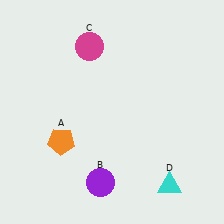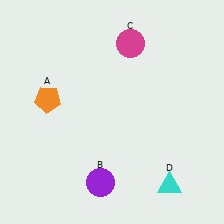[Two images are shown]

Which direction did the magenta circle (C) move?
The magenta circle (C) moved right.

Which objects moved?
The objects that moved are: the orange pentagon (A), the magenta circle (C).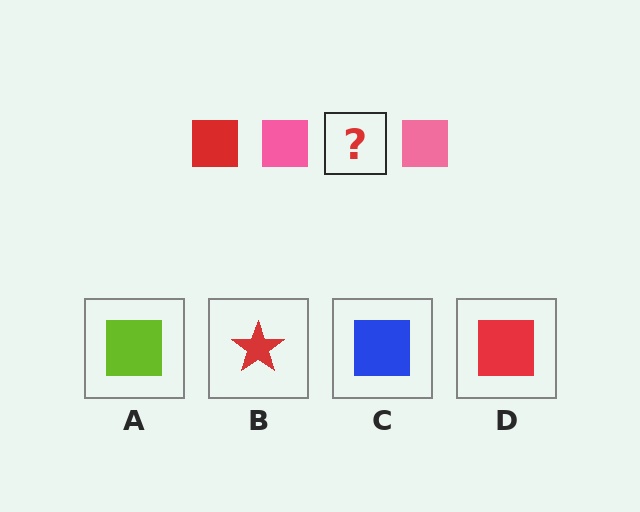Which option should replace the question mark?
Option D.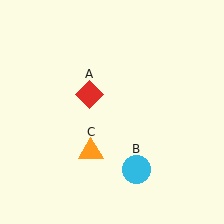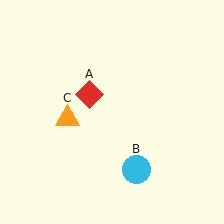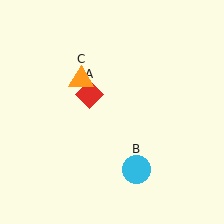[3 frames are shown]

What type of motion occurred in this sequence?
The orange triangle (object C) rotated clockwise around the center of the scene.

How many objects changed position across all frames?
1 object changed position: orange triangle (object C).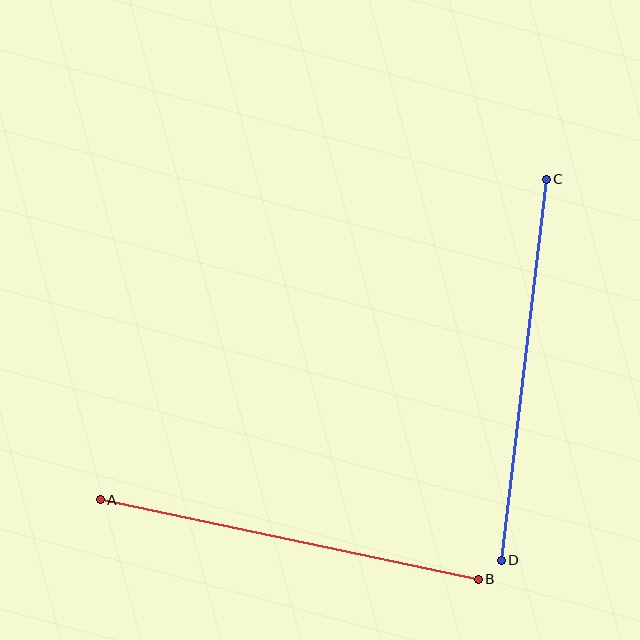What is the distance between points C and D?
The distance is approximately 384 pixels.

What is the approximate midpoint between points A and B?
The midpoint is at approximately (289, 540) pixels.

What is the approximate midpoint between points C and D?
The midpoint is at approximately (524, 370) pixels.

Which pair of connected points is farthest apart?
Points A and B are farthest apart.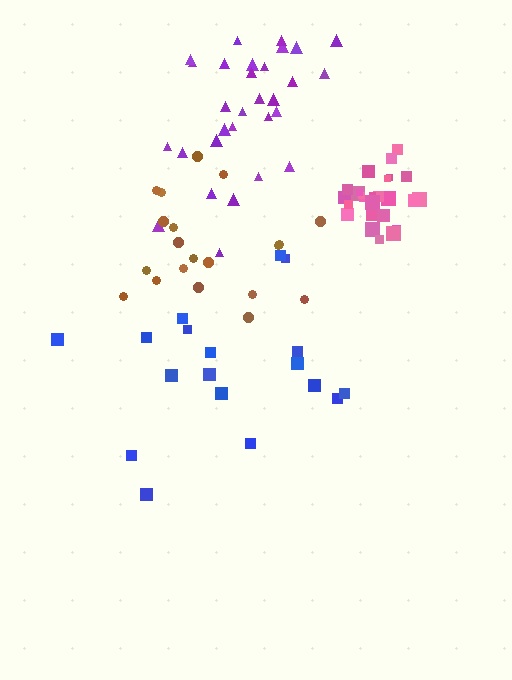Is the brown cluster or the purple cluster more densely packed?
Brown.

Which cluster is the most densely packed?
Pink.